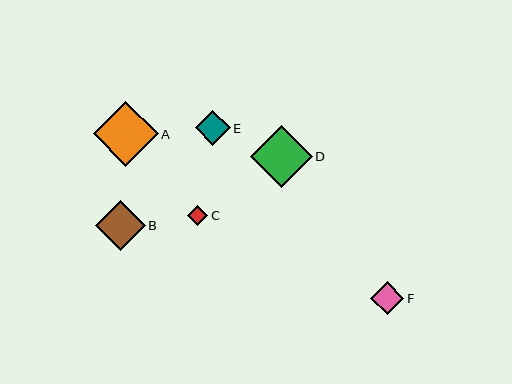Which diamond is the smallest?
Diamond C is the smallest with a size of approximately 21 pixels.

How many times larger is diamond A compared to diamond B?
Diamond A is approximately 1.3 times the size of diamond B.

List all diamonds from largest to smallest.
From largest to smallest: A, D, B, E, F, C.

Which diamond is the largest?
Diamond A is the largest with a size of approximately 65 pixels.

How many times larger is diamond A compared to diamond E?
Diamond A is approximately 1.9 times the size of diamond E.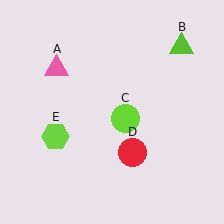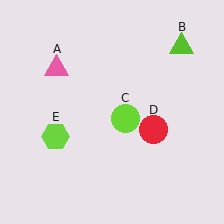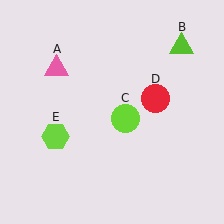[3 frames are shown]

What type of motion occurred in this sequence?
The red circle (object D) rotated counterclockwise around the center of the scene.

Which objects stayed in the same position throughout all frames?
Pink triangle (object A) and lime triangle (object B) and lime circle (object C) and lime hexagon (object E) remained stationary.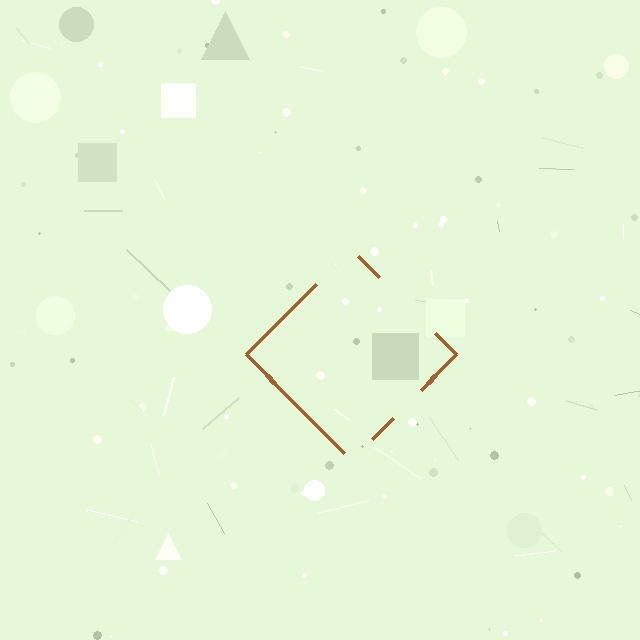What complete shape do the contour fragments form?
The contour fragments form a diamond.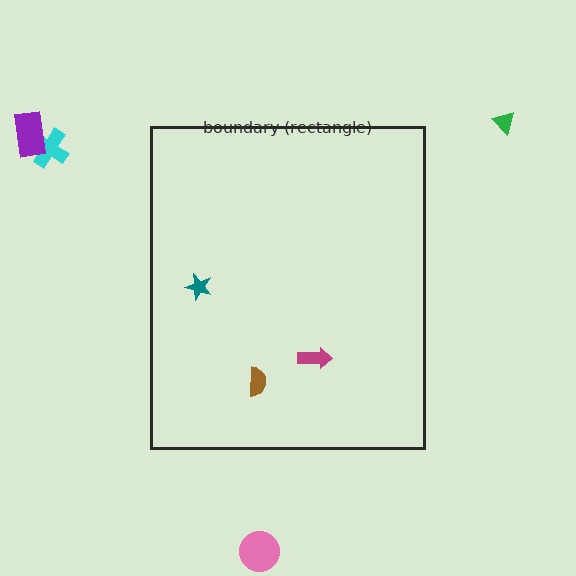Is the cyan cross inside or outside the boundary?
Outside.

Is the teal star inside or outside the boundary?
Inside.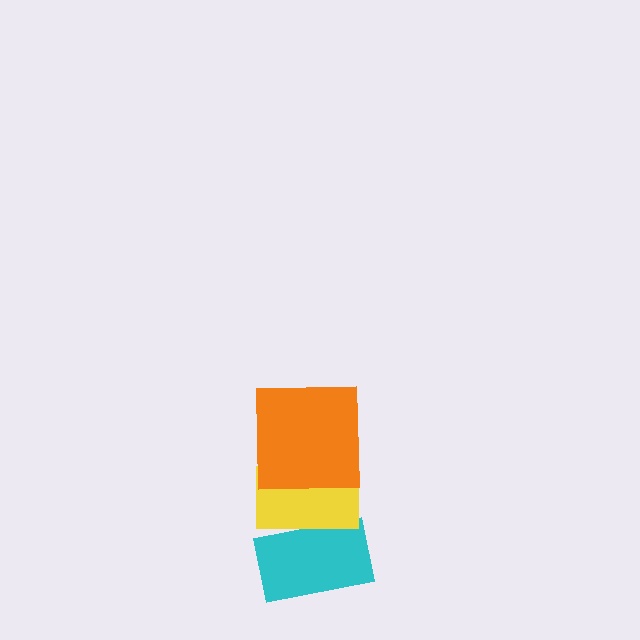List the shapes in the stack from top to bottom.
From top to bottom: the orange square, the yellow rectangle, the cyan rectangle.